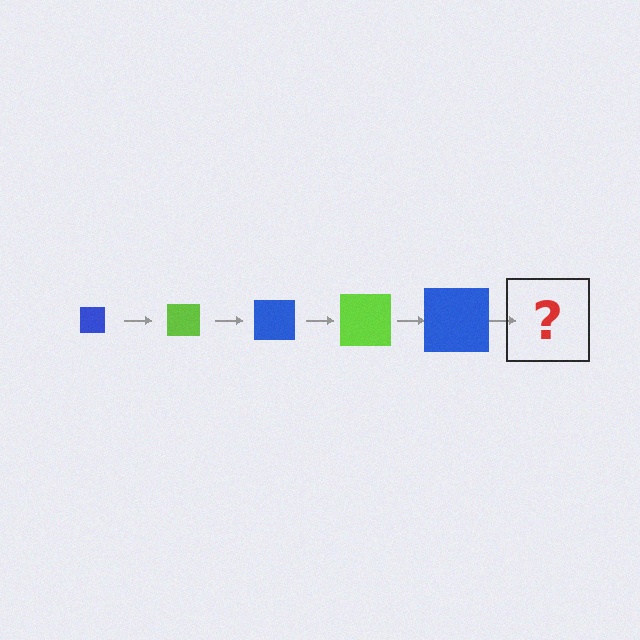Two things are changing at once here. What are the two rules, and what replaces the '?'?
The two rules are that the square grows larger each step and the color cycles through blue and lime. The '?' should be a lime square, larger than the previous one.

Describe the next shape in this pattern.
It should be a lime square, larger than the previous one.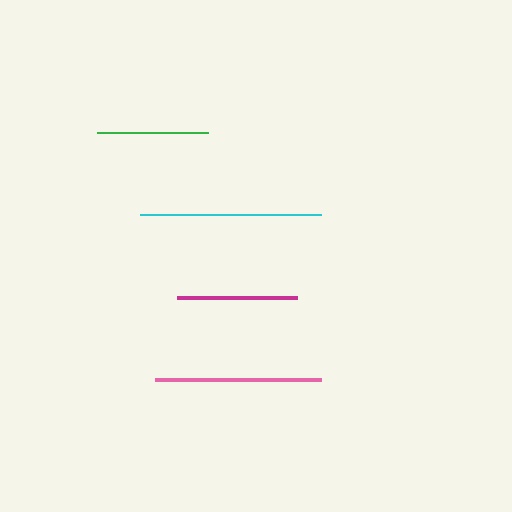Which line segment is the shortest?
The green line is the shortest at approximately 111 pixels.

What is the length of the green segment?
The green segment is approximately 111 pixels long.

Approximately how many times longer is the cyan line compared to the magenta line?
The cyan line is approximately 1.5 times the length of the magenta line.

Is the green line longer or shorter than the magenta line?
The magenta line is longer than the green line.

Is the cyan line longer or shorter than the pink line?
The cyan line is longer than the pink line.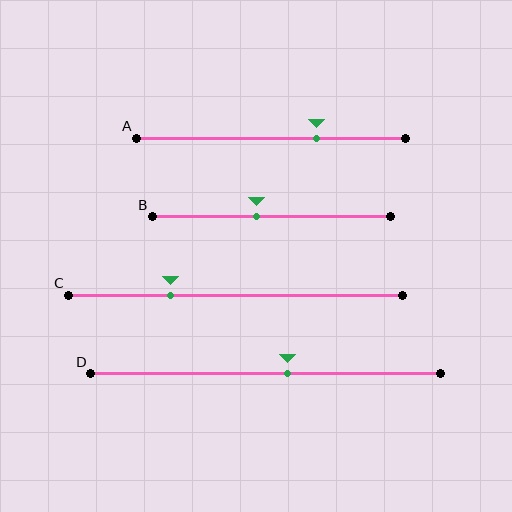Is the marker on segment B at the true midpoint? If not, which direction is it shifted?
No, the marker on segment B is shifted to the left by about 6% of the segment length.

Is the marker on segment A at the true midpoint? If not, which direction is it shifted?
No, the marker on segment A is shifted to the right by about 17% of the segment length.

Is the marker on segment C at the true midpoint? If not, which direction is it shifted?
No, the marker on segment C is shifted to the left by about 19% of the segment length.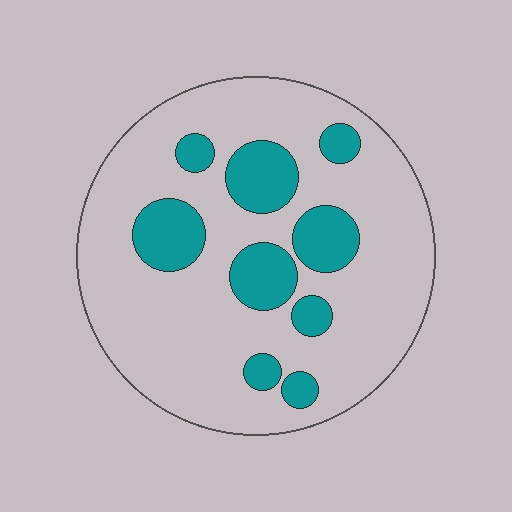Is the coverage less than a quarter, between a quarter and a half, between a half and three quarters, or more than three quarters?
Less than a quarter.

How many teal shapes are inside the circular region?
9.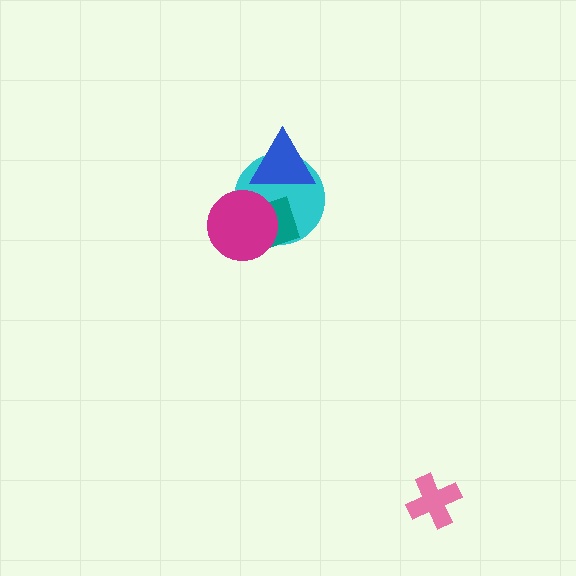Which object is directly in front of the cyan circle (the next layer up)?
The teal diamond is directly in front of the cyan circle.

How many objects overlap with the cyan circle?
3 objects overlap with the cyan circle.